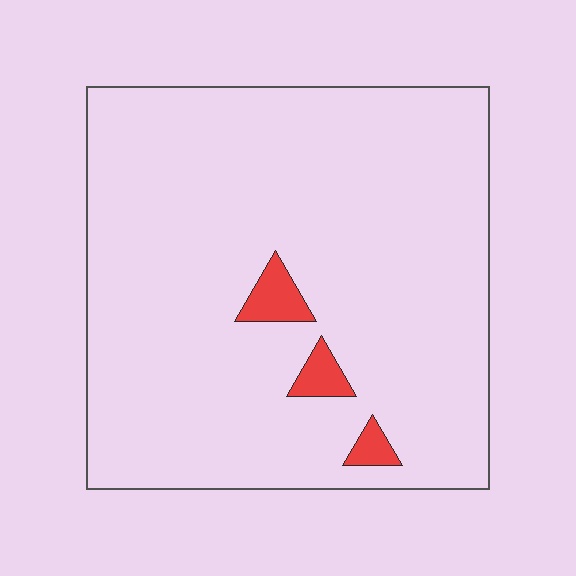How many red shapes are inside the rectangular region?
3.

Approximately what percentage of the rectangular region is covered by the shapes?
Approximately 5%.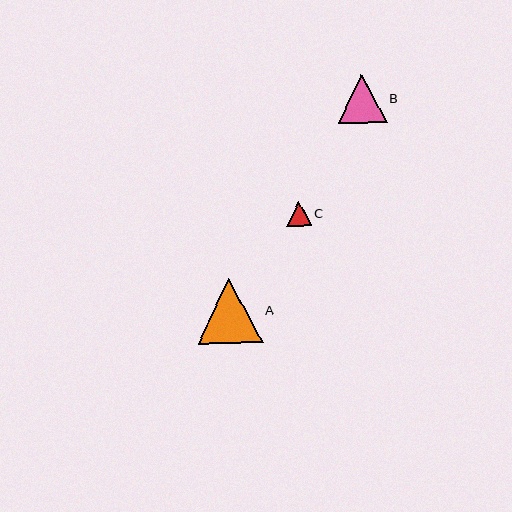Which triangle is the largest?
Triangle A is the largest with a size of approximately 65 pixels.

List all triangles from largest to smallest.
From largest to smallest: A, B, C.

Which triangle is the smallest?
Triangle C is the smallest with a size of approximately 25 pixels.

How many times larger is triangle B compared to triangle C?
Triangle B is approximately 2.0 times the size of triangle C.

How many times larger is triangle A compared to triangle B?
Triangle A is approximately 1.3 times the size of triangle B.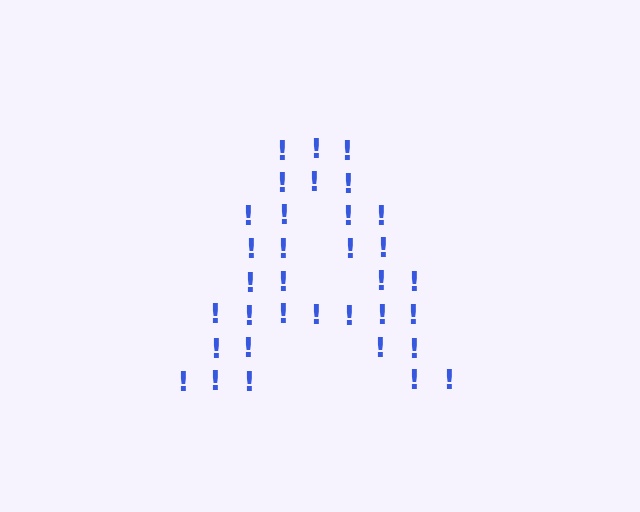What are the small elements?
The small elements are exclamation marks.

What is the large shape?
The large shape is the letter A.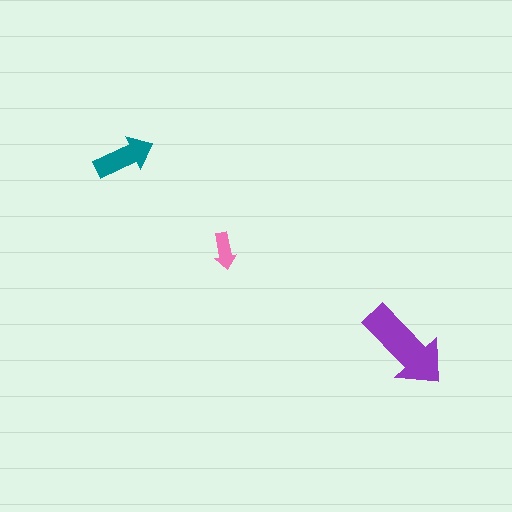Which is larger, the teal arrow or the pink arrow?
The teal one.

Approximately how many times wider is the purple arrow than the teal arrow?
About 1.5 times wider.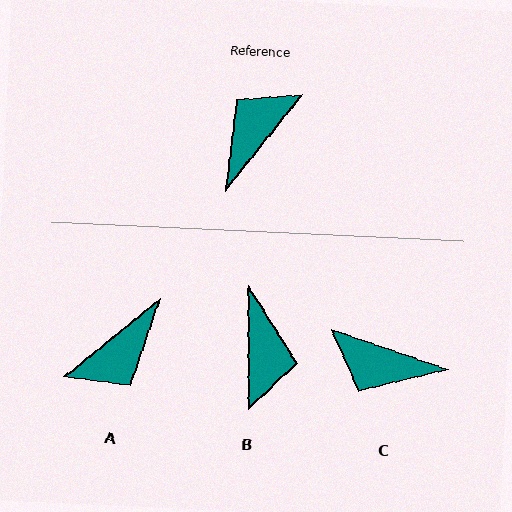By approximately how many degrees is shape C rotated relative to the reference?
Approximately 110 degrees counter-clockwise.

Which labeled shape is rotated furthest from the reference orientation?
A, about 168 degrees away.